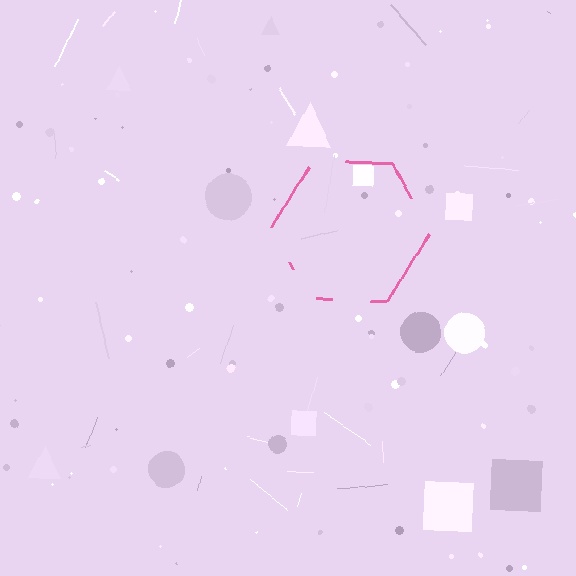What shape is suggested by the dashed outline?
The dashed outline suggests a hexagon.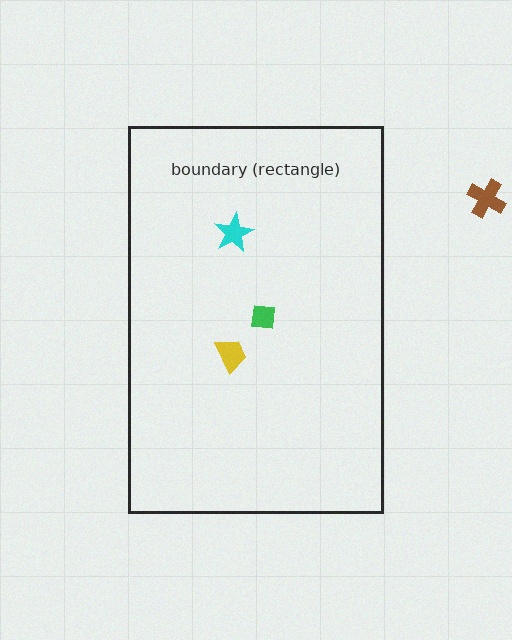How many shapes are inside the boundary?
3 inside, 1 outside.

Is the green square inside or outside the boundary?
Inside.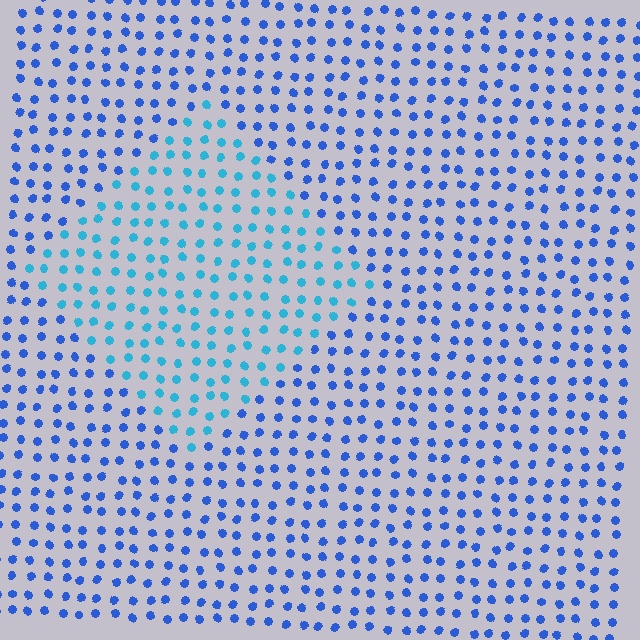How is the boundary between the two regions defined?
The boundary is defined purely by a slight shift in hue (about 31 degrees). Spacing, size, and orientation are identical on both sides.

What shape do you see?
I see a diamond.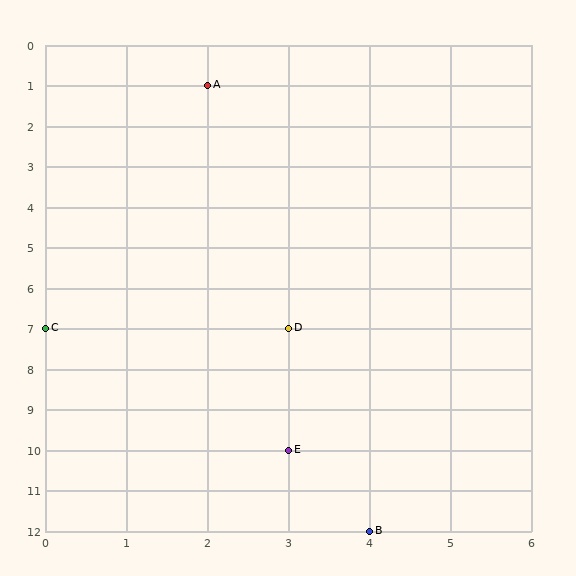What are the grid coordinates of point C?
Point C is at grid coordinates (0, 7).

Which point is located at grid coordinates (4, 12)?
Point B is at (4, 12).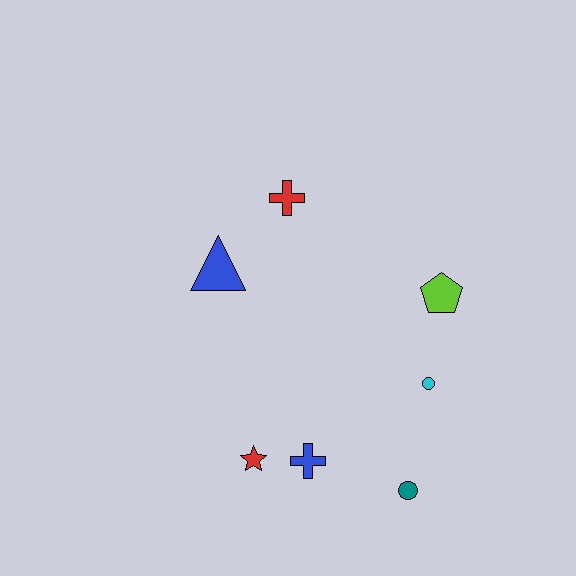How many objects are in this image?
There are 7 objects.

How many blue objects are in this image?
There are 2 blue objects.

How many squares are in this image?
There are no squares.